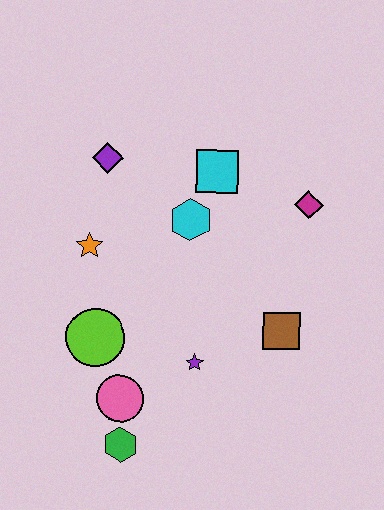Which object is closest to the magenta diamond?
The cyan square is closest to the magenta diamond.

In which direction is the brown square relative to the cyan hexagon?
The brown square is below the cyan hexagon.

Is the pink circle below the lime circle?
Yes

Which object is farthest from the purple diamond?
The green hexagon is farthest from the purple diamond.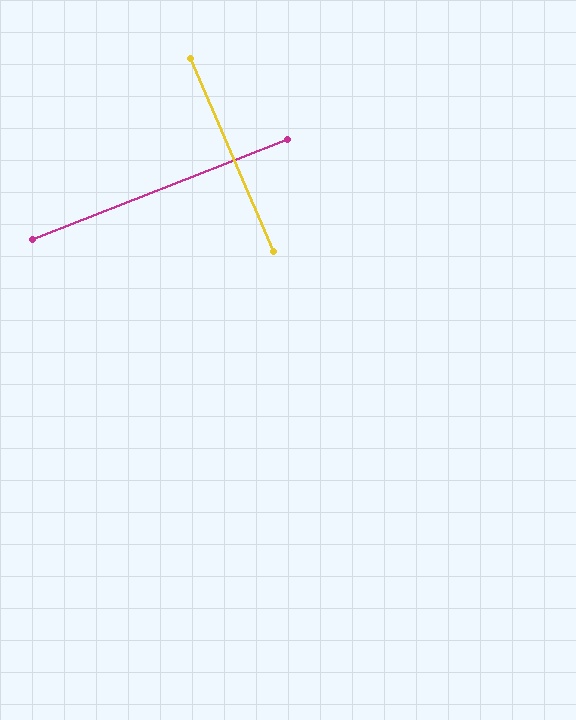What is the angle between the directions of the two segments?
Approximately 88 degrees.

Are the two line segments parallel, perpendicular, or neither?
Perpendicular — they meet at approximately 88°.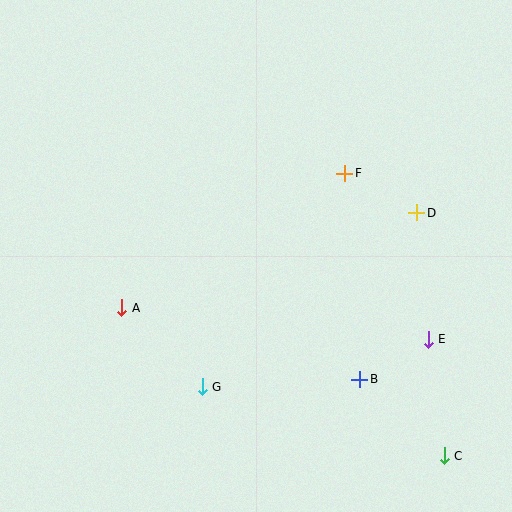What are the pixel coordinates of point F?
Point F is at (345, 173).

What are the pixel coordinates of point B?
Point B is at (360, 379).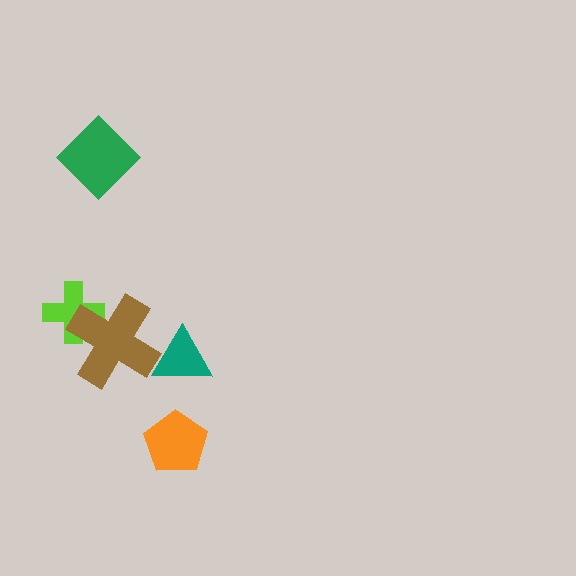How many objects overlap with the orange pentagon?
0 objects overlap with the orange pentagon.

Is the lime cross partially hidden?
Yes, it is partially covered by another shape.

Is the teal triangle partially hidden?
No, no other shape covers it.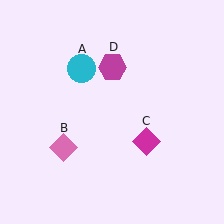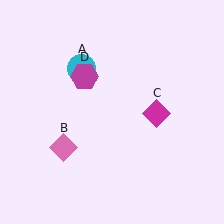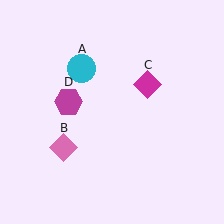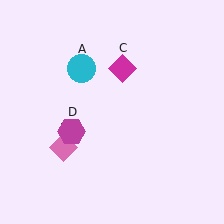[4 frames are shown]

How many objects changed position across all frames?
2 objects changed position: magenta diamond (object C), magenta hexagon (object D).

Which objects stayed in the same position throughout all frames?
Cyan circle (object A) and pink diamond (object B) remained stationary.